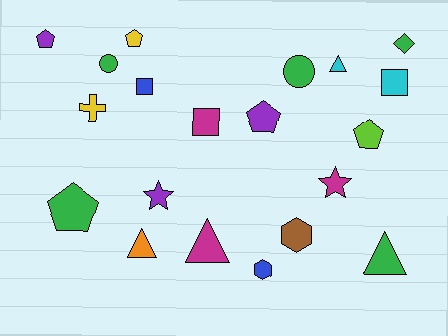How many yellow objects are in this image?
There are 2 yellow objects.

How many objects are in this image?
There are 20 objects.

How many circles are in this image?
There are 2 circles.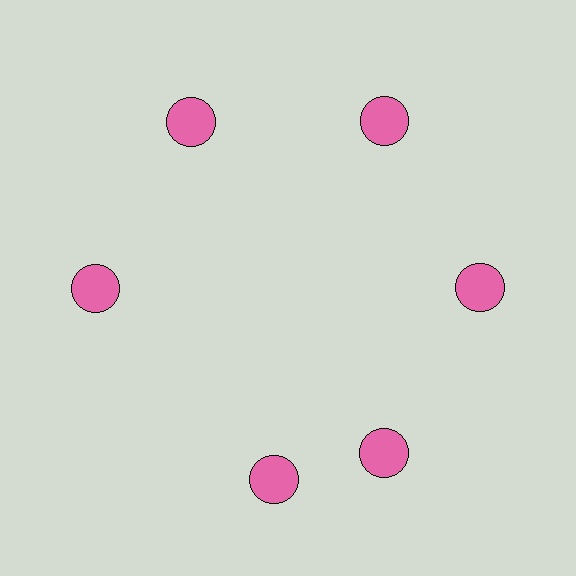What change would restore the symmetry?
The symmetry would be restored by rotating it back into even spacing with its neighbors so that all 6 circles sit at equal angles and equal distance from the center.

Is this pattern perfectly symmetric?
No. The 6 pink circles are arranged in a ring, but one element near the 7 o'clock position is rotated out of alignment along the ring, breaking the 6-fold rotational symmetry.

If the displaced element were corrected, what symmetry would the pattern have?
It would have 6-fold rotational symmetry — the pattern would map onto itself every 60 degrees.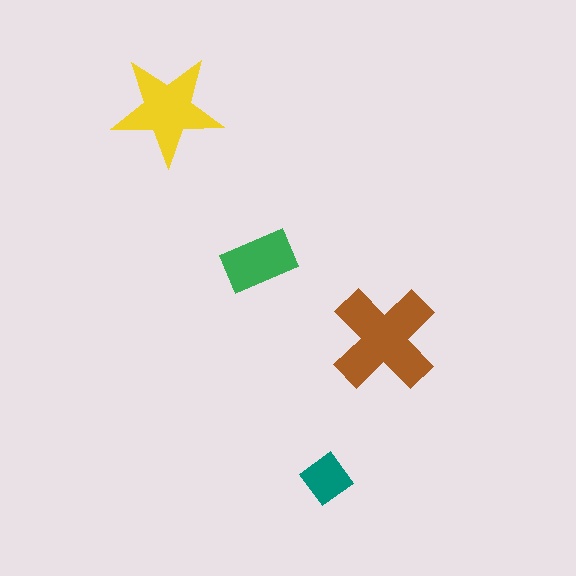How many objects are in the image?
There are 4 objects in the image.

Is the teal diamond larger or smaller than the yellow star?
Smaller.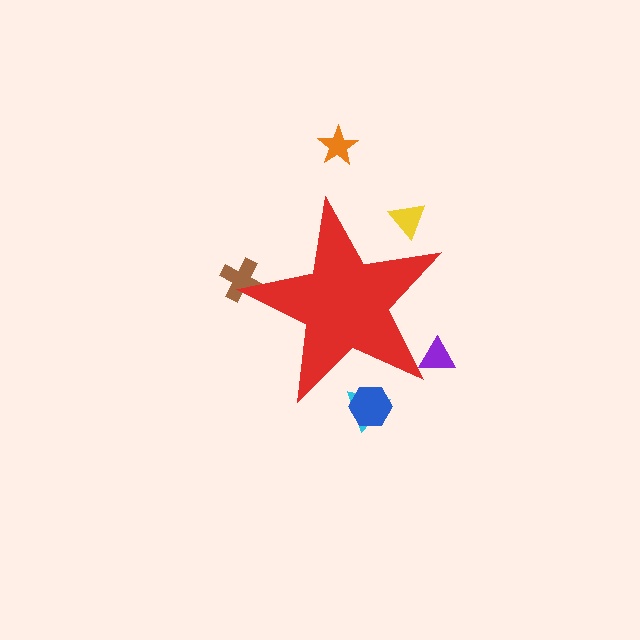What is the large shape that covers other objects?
A red star.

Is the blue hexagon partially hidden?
Yes, the blue hexagon is partially hidden behind the red star.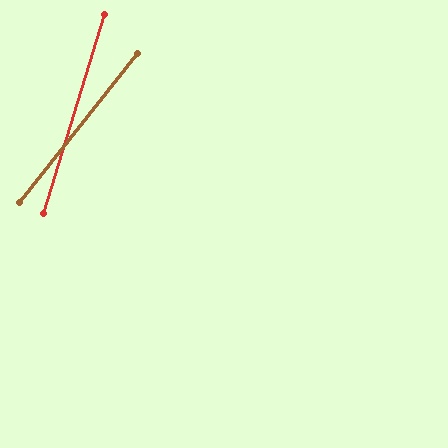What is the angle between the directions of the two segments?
Approximately 21 degrees.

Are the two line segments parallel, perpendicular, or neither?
Neither parallel nor perpendicular — they differ by about 21°.